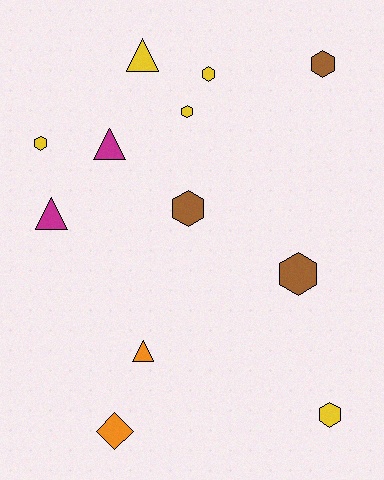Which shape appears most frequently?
Hexagon, with 7 objects.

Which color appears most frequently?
Yellow, with 5 objects.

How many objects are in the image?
There are 12 objects.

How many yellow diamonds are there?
There are no yellow diamonds.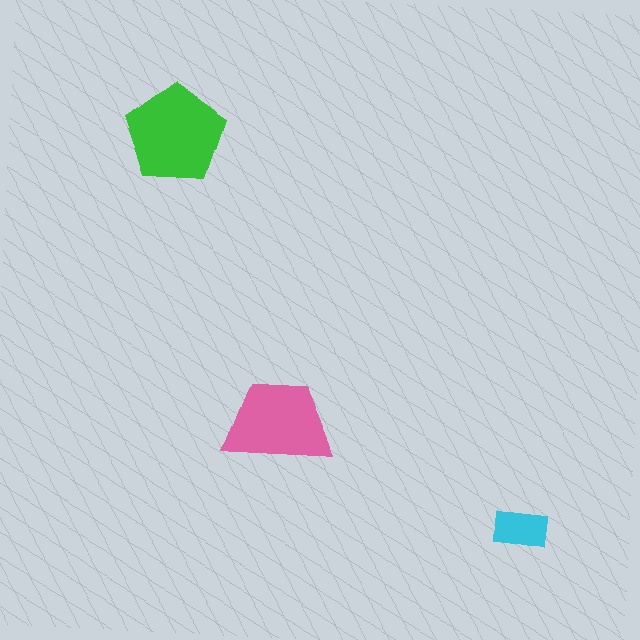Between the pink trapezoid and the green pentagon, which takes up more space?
The green pentagon.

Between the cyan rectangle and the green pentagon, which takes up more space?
The green pentagon.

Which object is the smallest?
The cyan rectangle.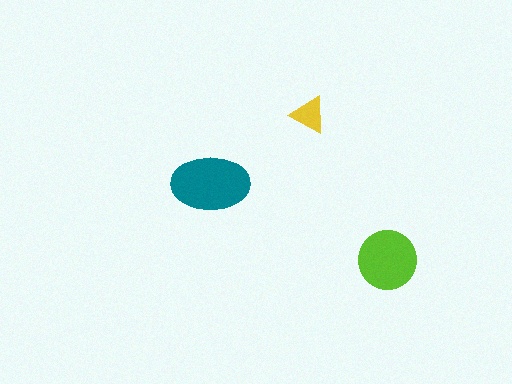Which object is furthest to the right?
The lime circle is rightmost.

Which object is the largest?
The teal ellipse.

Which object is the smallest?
The yellow triangle.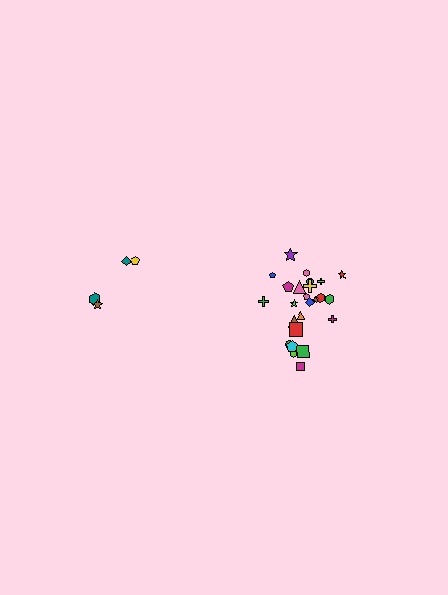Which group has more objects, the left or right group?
The right group.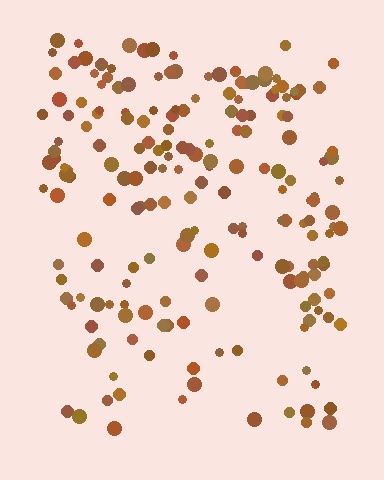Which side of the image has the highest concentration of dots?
The top.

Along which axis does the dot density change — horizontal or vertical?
Vertical.